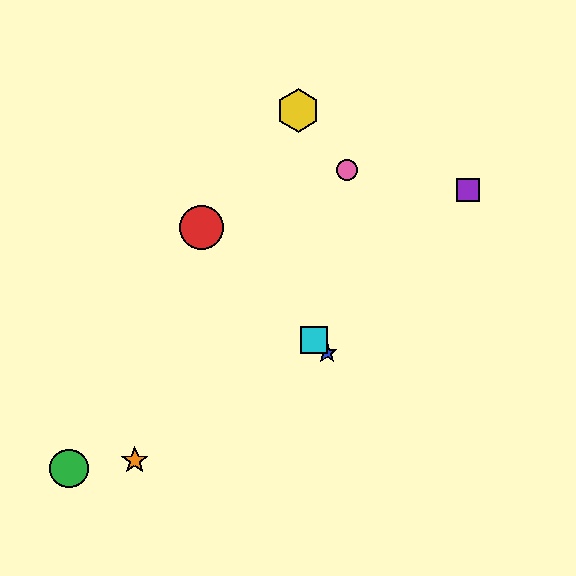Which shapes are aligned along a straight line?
The red circle, the blue star, the cyan square are aligned along a straight line.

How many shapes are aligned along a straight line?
3 shapes (the red circle, the blue star, the cyan square) are aligned along a straight line.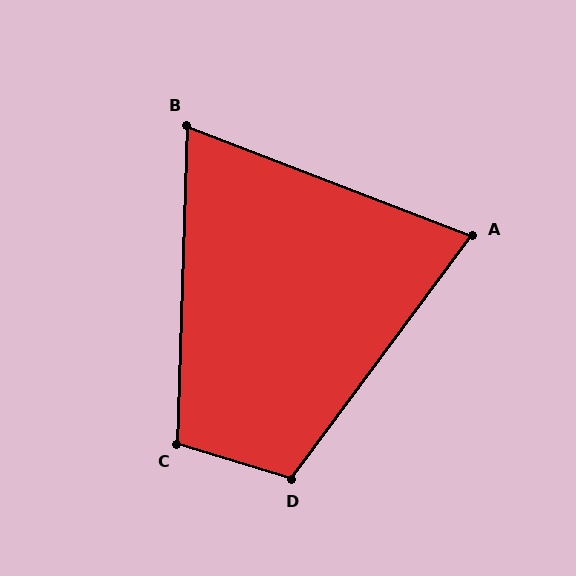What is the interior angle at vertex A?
Approximately 75 degrees (acute).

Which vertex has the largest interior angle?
D, at approximately 109 degrees.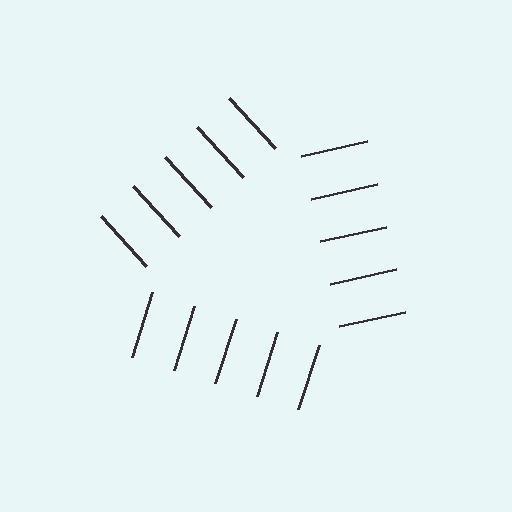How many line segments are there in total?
15 — 5 along each of the 3 edges.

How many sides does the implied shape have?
3 sides — the line-ends trace a triangle.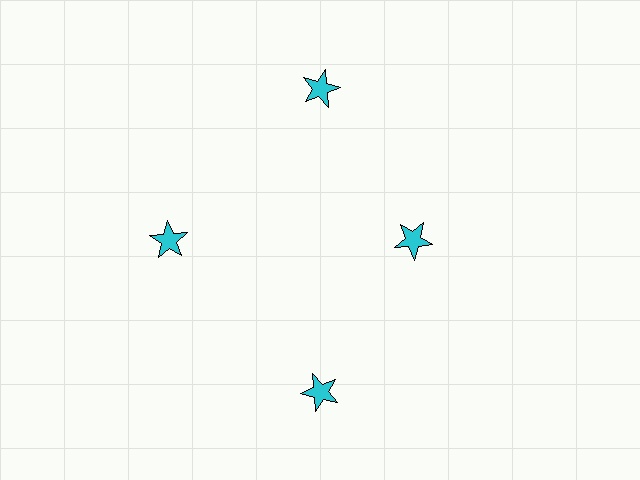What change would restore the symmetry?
The symmetry would be restored by moving it outward, back onto the ring so that all 4 stars sit at equal angles and equal distance from the center.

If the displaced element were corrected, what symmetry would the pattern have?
It would have 4-fold rotational symmetry — the pattern would map onto itself every 90 degrees.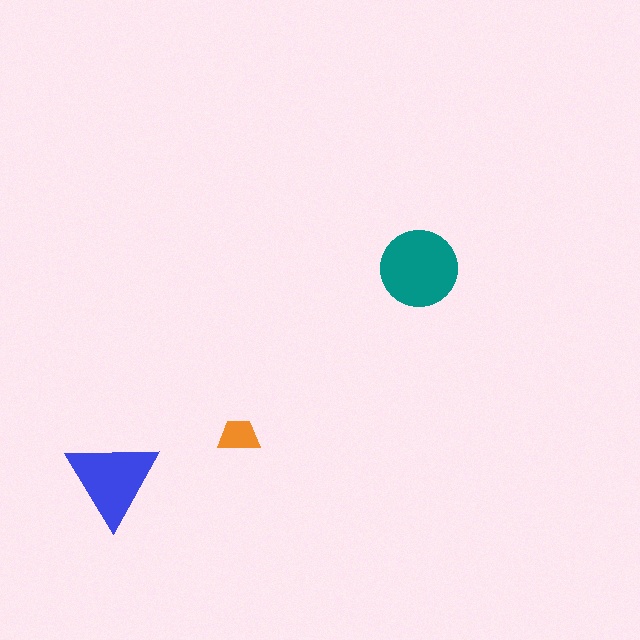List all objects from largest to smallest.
The teal circle, the blue triangle, the orange trapezoid.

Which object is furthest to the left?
The blue triangle is leftmost.